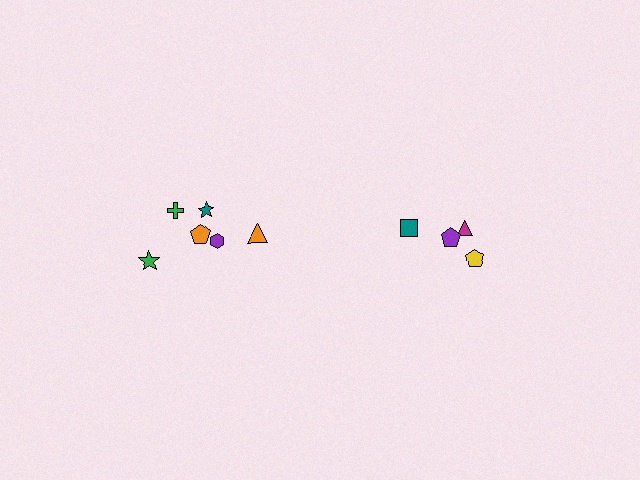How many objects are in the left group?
There are 6 objects.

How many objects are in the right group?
There are 4 objects.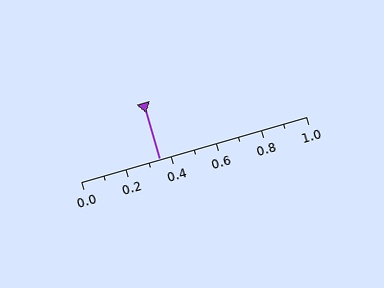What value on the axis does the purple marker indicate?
The marker indicates approximately 0.35.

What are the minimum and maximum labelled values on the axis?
The axis runs from 0.0 to 1.0.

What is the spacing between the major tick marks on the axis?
The major ticks are spaced 0.2 apart.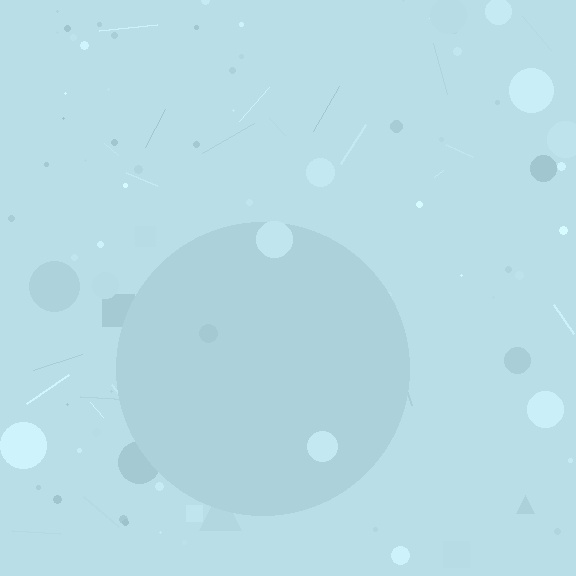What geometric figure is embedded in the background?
A circle is embedded in the background.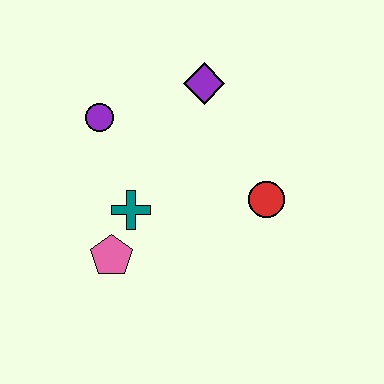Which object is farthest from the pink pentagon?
The purple diamond is farthest from the pink pentagon.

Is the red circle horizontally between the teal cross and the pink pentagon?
No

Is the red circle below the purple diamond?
Yes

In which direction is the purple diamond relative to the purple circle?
The purple diamond is to the right of the purple circle.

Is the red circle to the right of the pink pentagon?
Yes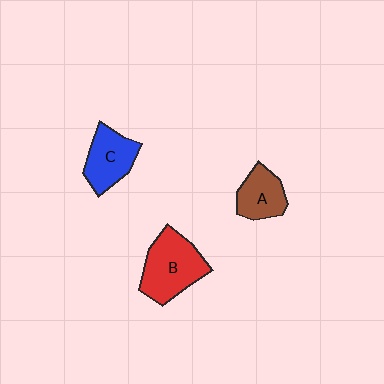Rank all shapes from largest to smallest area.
From largest to smallest: B (red), C (blue), A (brown).